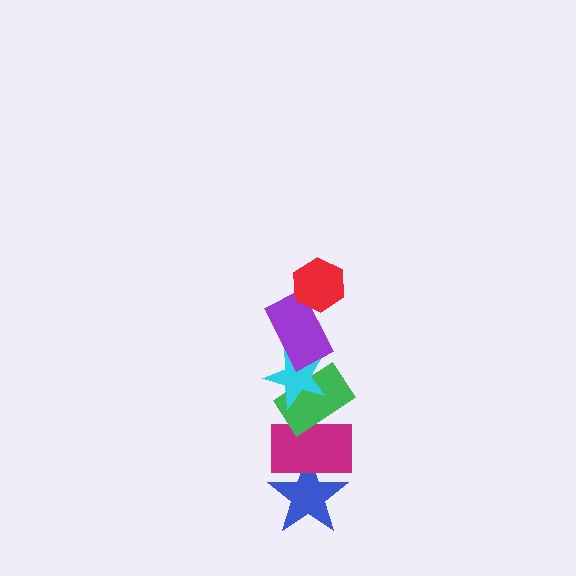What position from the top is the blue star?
The blue star is 6th from the top.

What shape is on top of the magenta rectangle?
The green rectangle is on top of the magenta rectangle.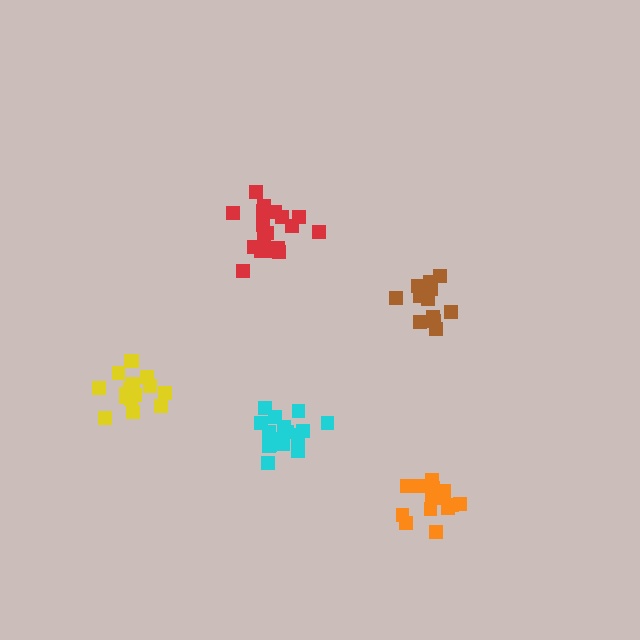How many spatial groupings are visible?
There are 5 spatial groupings.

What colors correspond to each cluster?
The clusters are colored: brown, yellow, cyan, red, orange.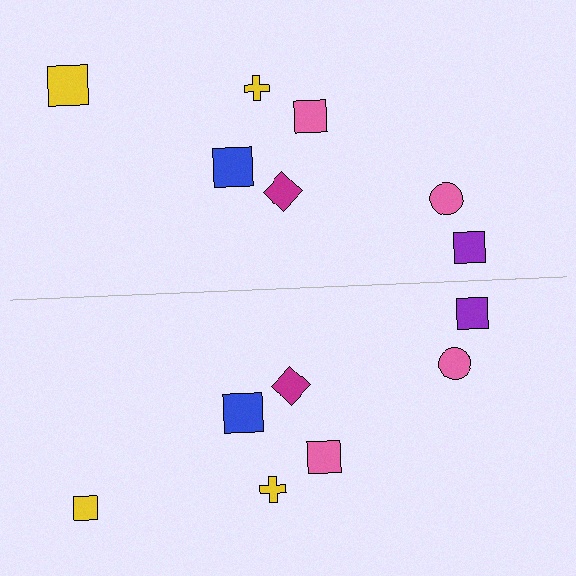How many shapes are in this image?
There are 14 shapes in this image.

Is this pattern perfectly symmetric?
No, the pattern is not perfectly symmetric. The yellow square on the bottom side has a different size than its mirror counterpart.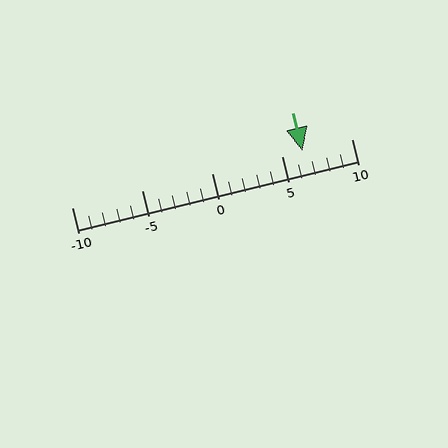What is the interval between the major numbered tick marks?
The major tick marks are spaced 5 units apart.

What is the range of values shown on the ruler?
The ruler shows values from -10 to 10.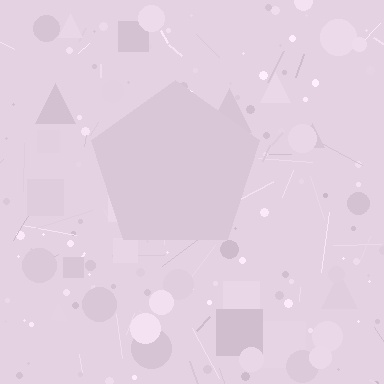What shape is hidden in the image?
A pentagon is hidden in the image.